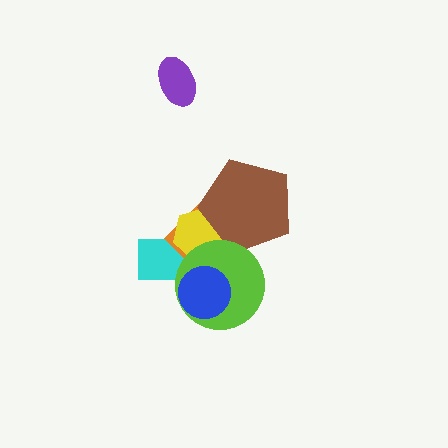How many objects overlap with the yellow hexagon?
4 objects overlap with the yellow hexagon.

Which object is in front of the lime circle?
The blue circle is in front of the lime circle.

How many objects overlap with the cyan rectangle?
4 objects overlap with the cyan rectangle.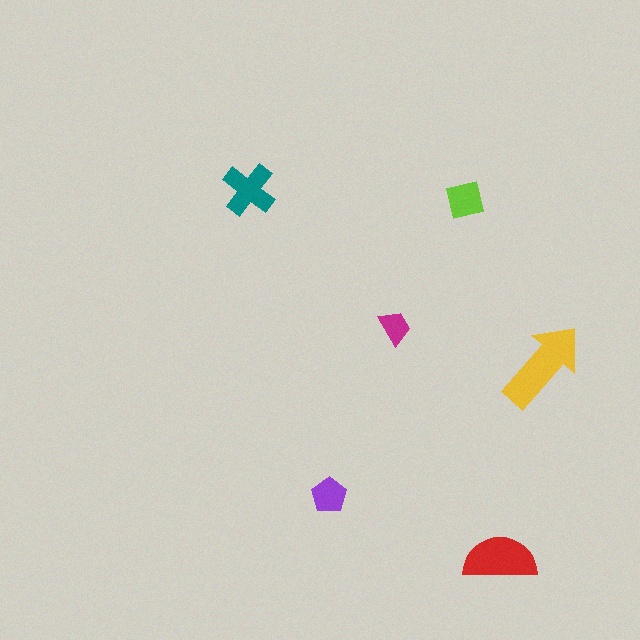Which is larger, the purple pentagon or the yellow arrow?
The yellow arrow.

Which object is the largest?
The yellow arrow.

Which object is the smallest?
The magenta trapezoid.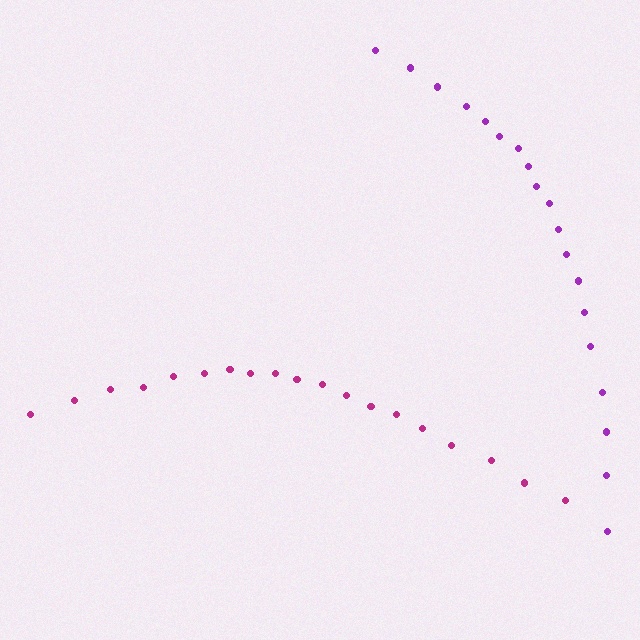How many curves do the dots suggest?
There are 2 distinct paths.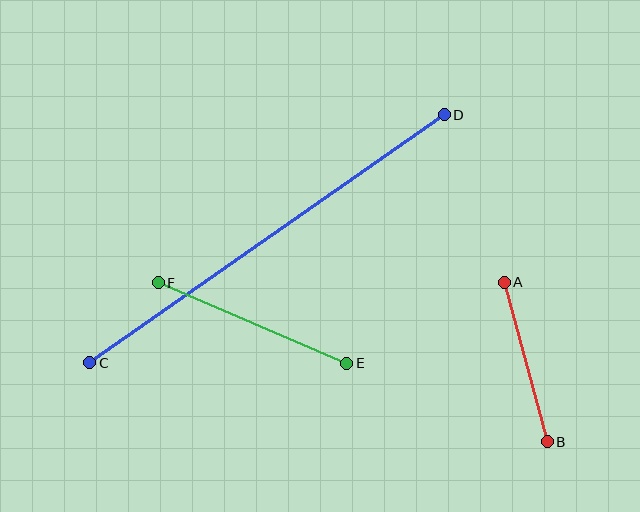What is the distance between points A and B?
The distance is approximately 165 pixels.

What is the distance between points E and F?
The distance is approximately 205 pixels.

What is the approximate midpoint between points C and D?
The midpoint is at approximately (267, 239) pixels.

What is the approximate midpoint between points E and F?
The midpoint is at approximately (252, 323) pixels.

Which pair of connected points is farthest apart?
Points C and D are farthest apart.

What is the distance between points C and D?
The distance is approximately 433 pixels.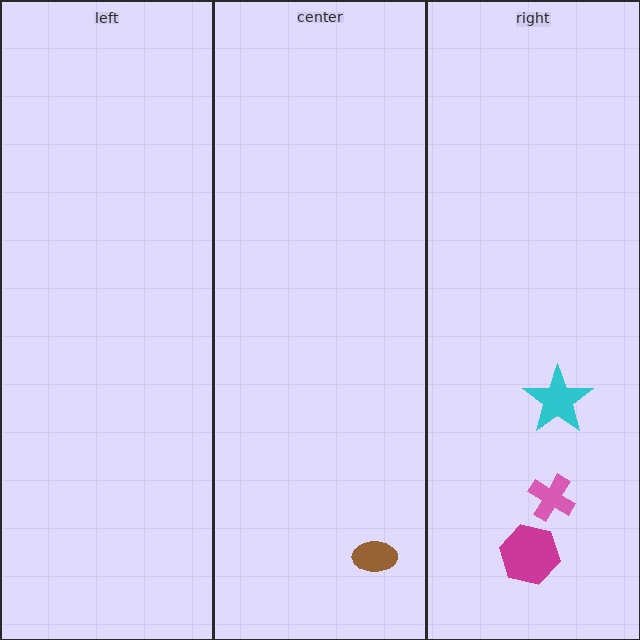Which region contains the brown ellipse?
The center region.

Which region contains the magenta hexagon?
The right region.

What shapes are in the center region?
The brown ellipse.